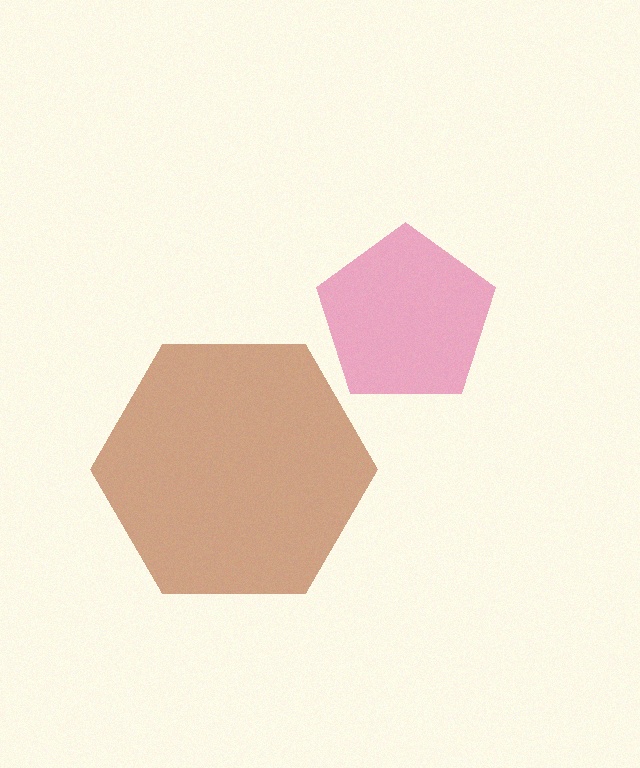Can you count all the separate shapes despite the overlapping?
Yes, there are 2 separate shapes.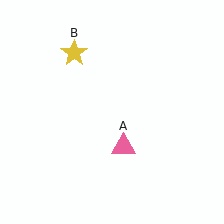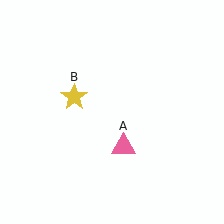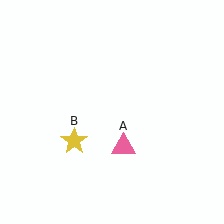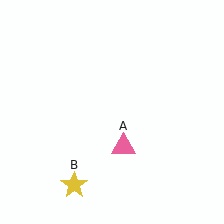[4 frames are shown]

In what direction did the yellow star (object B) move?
The yellow star (object B) moved down.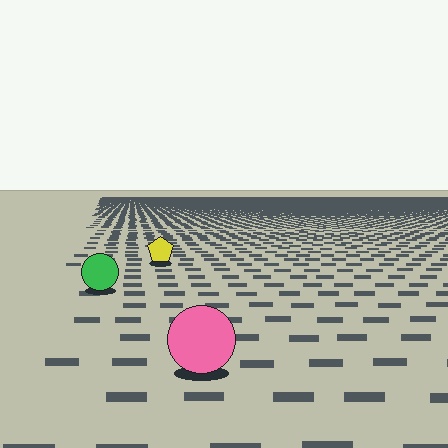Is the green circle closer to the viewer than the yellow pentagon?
Yes. The green circle is closer — you can tell from the texture gradient: the ground texture is coarser near it.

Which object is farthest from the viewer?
The yellow pentagon is farthest from the viewer. It appears smaller and the ground texture around it is denser.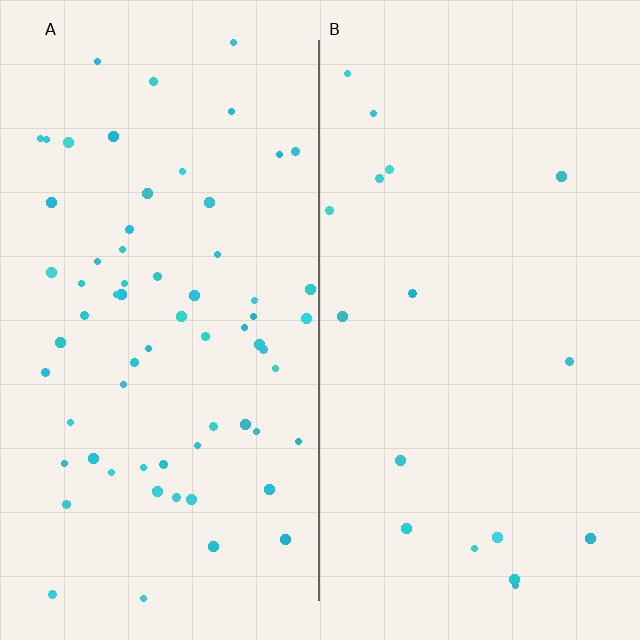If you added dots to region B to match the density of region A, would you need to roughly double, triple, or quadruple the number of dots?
Approximately quadruple.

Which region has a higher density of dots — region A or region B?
A (the left).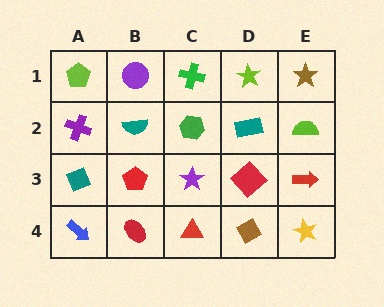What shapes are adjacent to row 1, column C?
A green hexagon (row 2, column C), a purple circle (row 1, column B), a lime star (row 1, column D).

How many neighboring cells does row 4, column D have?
3.